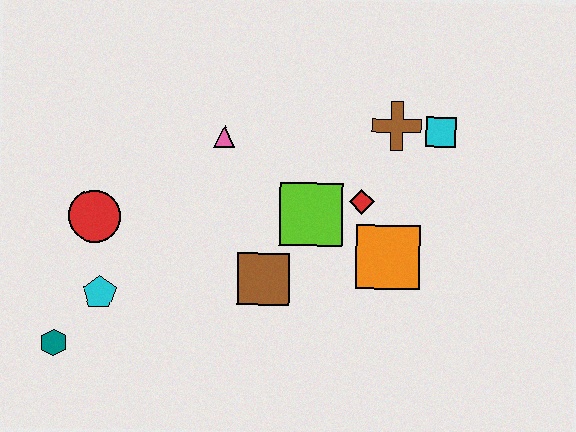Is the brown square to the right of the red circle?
Yes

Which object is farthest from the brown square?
The cyan square is farthest from the brown square.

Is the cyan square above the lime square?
Yes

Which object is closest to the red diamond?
The lime square is closest to the red diamond.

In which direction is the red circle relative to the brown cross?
The red circle is to the left of the brown cross.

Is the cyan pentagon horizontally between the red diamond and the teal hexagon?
Yes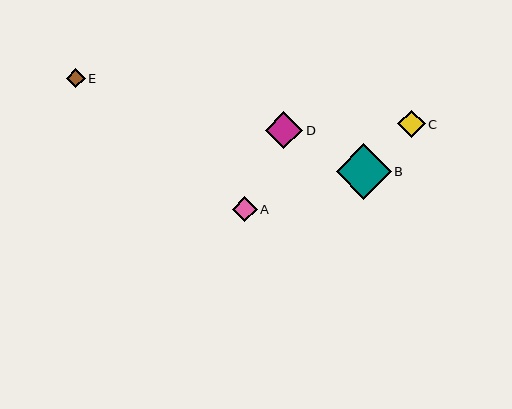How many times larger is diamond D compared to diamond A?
Diamond D is approximately 1.5 times the size of diamond A.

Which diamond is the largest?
Diamond B is the largest with a size of approximately 55 pixels.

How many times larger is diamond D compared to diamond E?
Diamond D is approximately 2.0 times the size of diamond E.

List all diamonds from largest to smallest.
From largest to smallest: B, D, C, A, E.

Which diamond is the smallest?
Diamond E is the smallest with a size of approximately 19 pixels.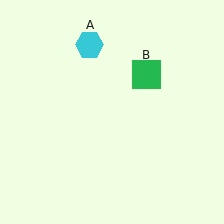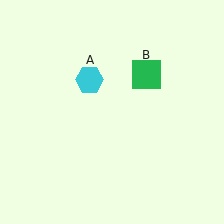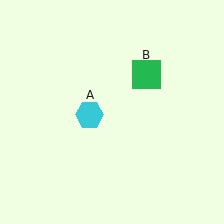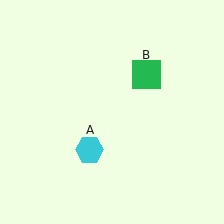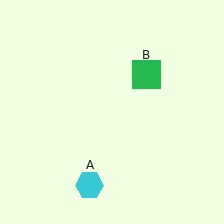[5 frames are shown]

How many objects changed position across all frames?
1 object changed position: cyan hexagon (object A).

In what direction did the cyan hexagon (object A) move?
The cyan hexagon (object A) moved down.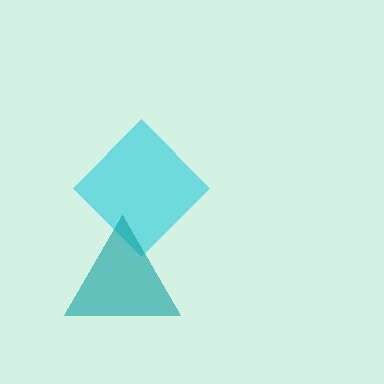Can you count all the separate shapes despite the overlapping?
Yes, there are 2 separate shapes.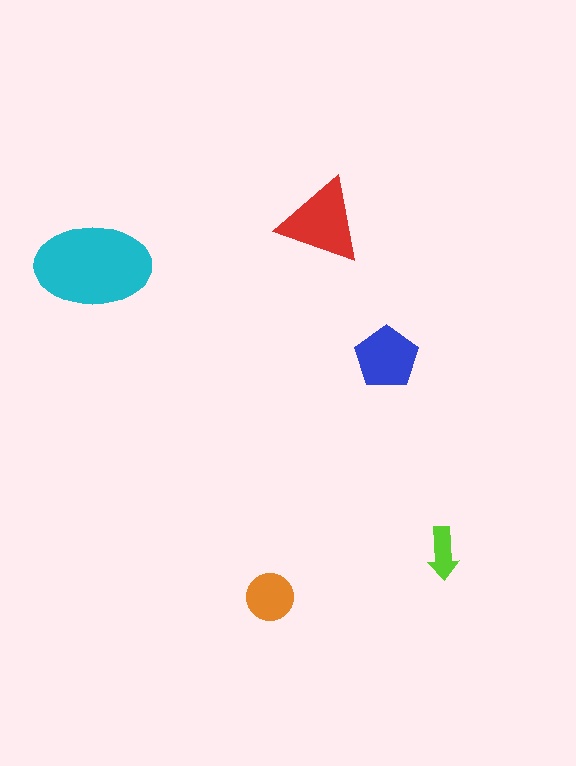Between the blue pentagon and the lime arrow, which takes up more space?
The blue pentagon.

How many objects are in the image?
There are 5 objects in the image.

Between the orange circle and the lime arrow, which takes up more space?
The orange circle.